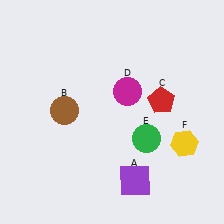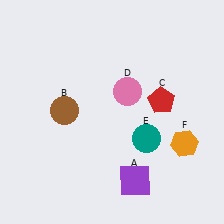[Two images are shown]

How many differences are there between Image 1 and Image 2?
There are 3 differences between the two images.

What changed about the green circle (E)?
In Image 1, E is green. In Image 2, it changed to teal.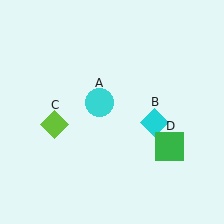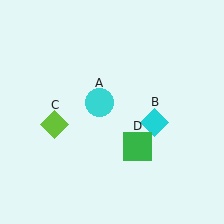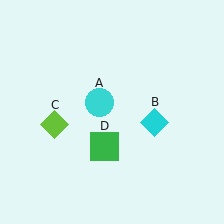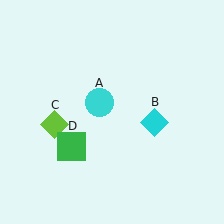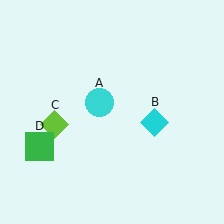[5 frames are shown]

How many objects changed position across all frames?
1 object changed position: green square (object D).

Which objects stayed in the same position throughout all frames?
Cyan circle (object A) and cyan diamond (object B) and lime diamond (object C) remained stationary.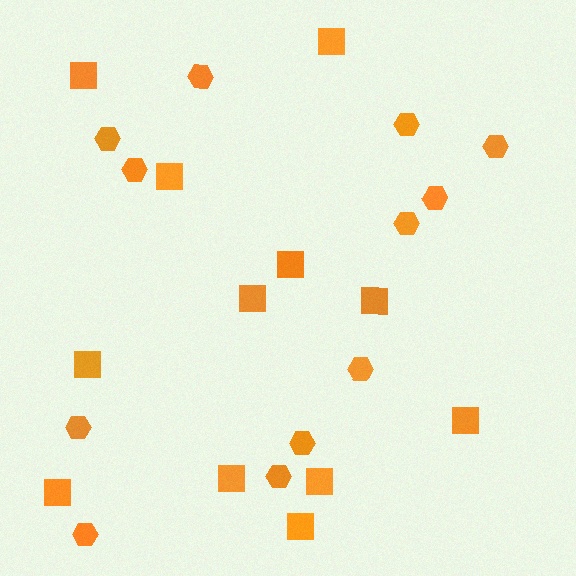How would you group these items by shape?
There are 2 groups: one group of hexagons (12) and one group of squares (12).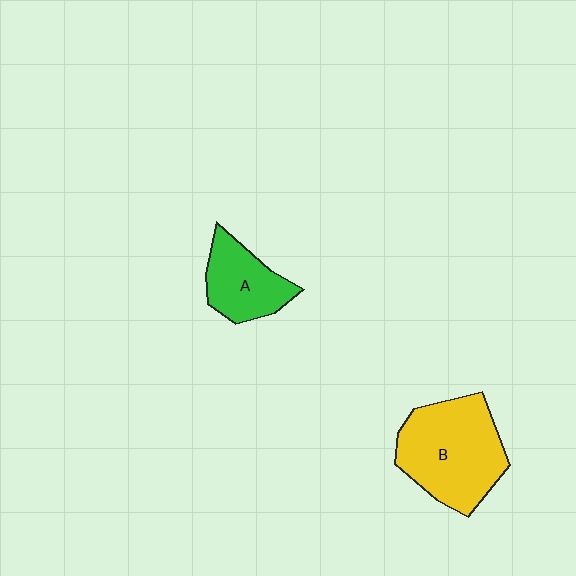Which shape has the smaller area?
Shape A (green).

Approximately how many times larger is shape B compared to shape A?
Approximately 1.7 times.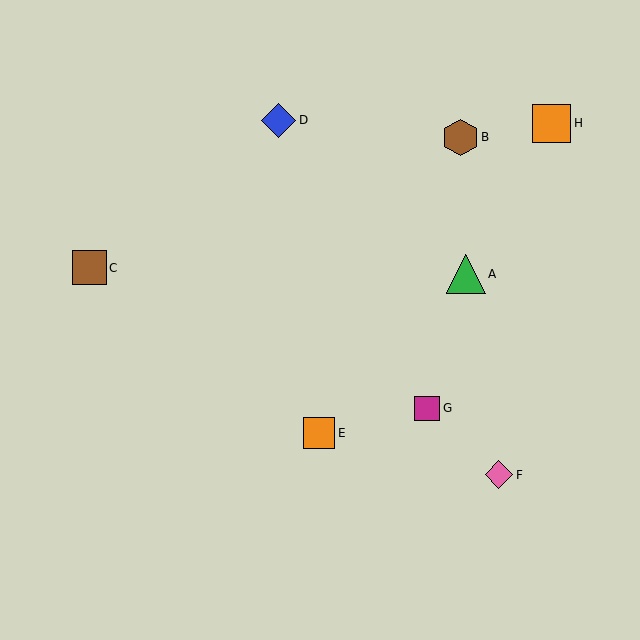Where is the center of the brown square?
The center of the brown square is at (90, 268).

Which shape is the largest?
The green triangle (labeled A) is the largest.